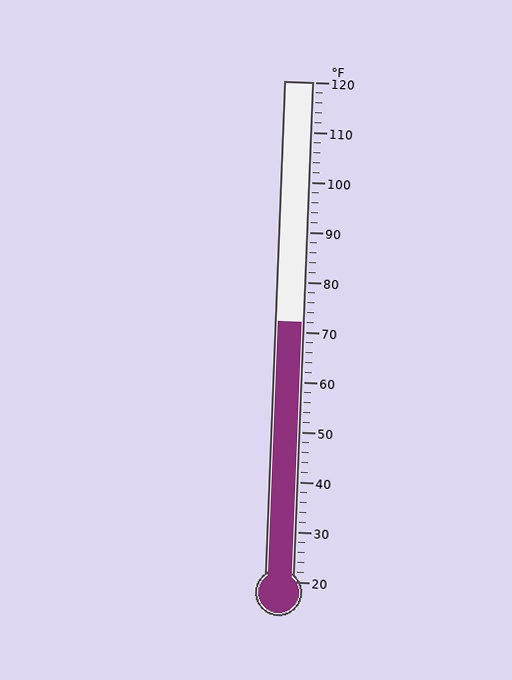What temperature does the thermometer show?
The thermometer shows approximately 72°F.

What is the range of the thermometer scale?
The thermometer scale ranges from 20°F to 120°F.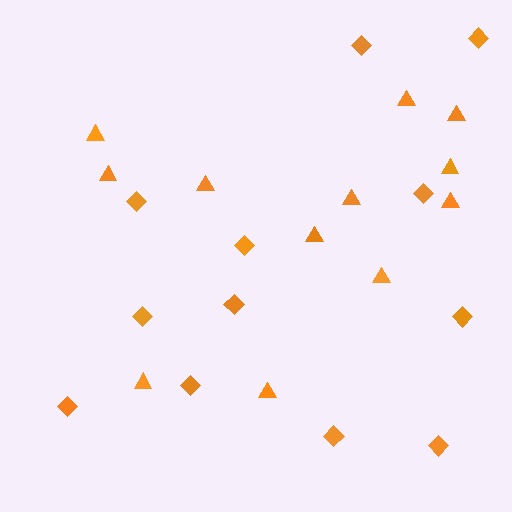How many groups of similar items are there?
There are 2 groups: one group of diamonds (12) and one group of triangles (12).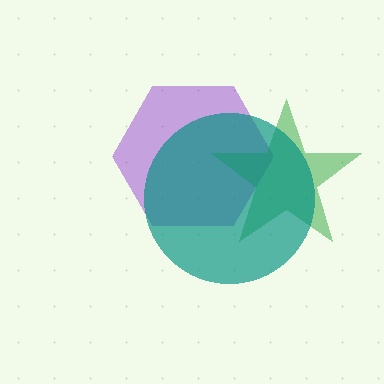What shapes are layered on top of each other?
The layered shapes are: a purple hexagon, a green star, a teal circle.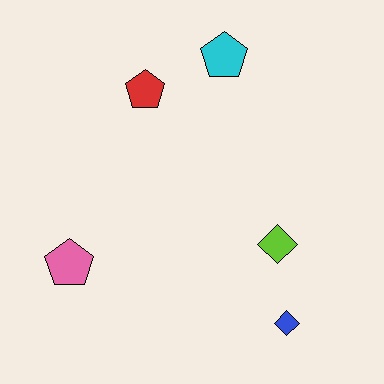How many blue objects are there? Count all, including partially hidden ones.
There is 1 blue object.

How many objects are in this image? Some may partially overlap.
There are 5 objects.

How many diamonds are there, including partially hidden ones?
There are 2 diamonds.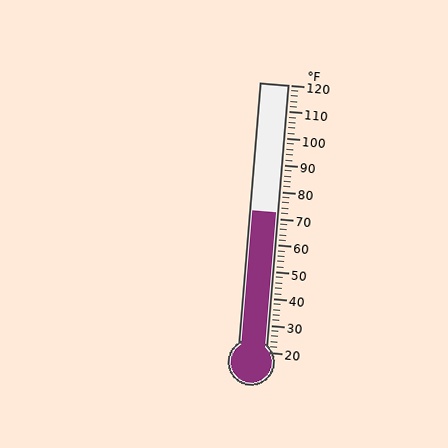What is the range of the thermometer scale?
The thermometer scale ranges from 20°F to 120°F.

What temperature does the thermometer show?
The thermometer shows approximately 72°F.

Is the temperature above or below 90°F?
The temperature is below 90°F.